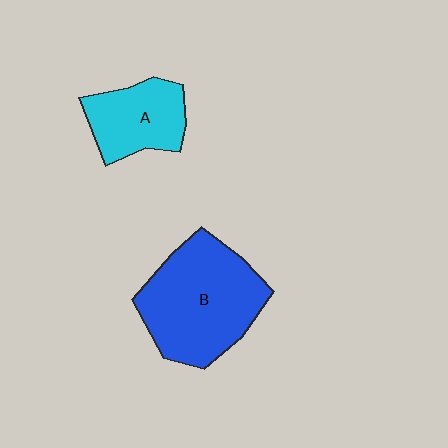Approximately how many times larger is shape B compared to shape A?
Approximately 1.8 times.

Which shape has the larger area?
Shape B (blue).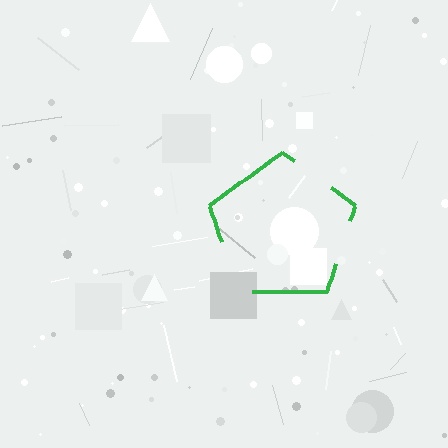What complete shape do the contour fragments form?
The contour fragments form a pentagon.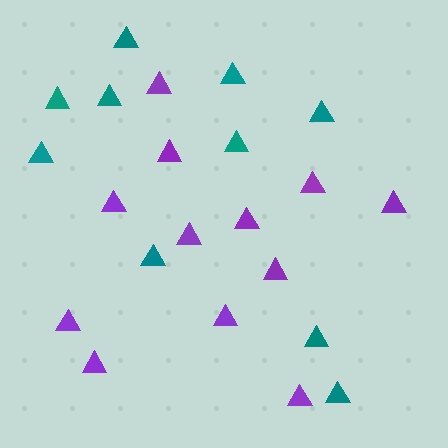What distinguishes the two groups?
There are 2 groups: one group of purple triangles (12) and one group of teal triangles (10).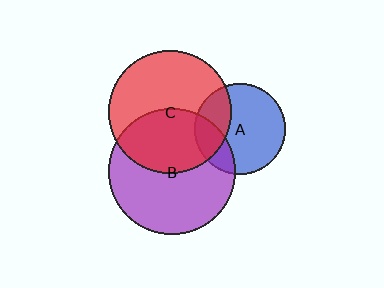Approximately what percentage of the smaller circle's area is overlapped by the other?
Approximately 40%.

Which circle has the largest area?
Circle B (purple).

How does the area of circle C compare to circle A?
Approximately 1.8 times.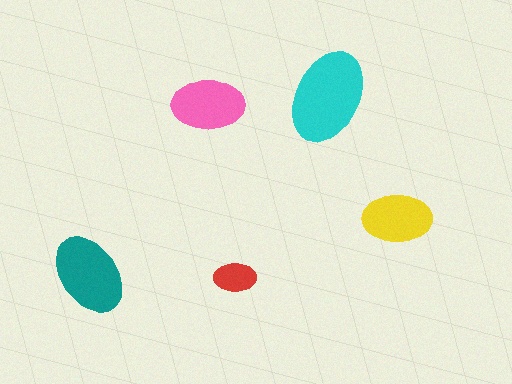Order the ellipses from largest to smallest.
the cyan one, the teal one, the pink one, the yellow one, the red one.